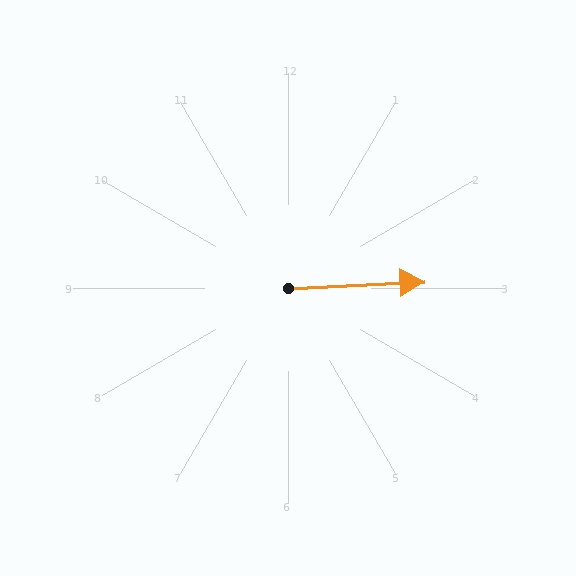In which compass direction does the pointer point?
East.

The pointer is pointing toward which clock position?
Roughly 3 o'clock.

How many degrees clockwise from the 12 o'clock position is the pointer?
Approximately 87 degrees.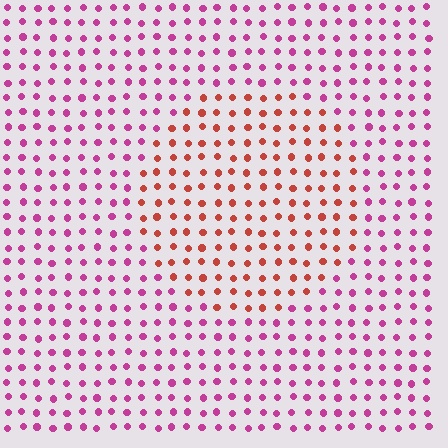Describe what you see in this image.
The image is filled with small magenta elements in a uniform arrangement. A circle-shaped region is visible where the elements are tinted to a slightly different hue, forming a subtle color boundary.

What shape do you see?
I see a circle.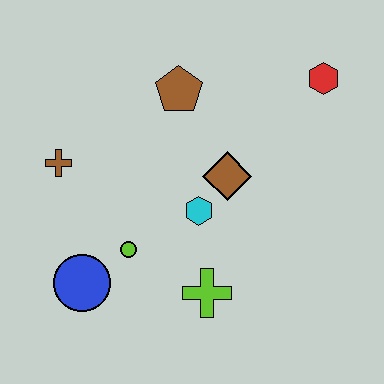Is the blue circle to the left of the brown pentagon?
Yes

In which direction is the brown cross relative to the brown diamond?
The brown cross is to the left of the brown diamond.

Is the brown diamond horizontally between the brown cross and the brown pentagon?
No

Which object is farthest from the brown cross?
The red hexagon is farthest from the brown cross.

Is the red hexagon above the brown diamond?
Yes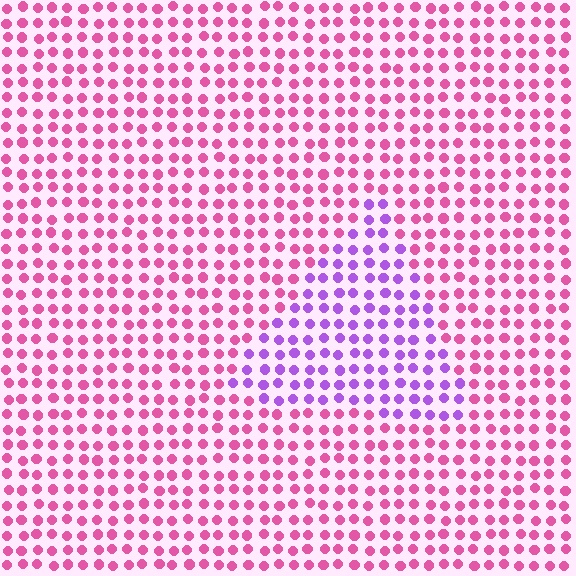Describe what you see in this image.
The image is filled with small pink elements in a uniform arrangement. A triangle-shaped region is visible where the elements are tinted to a slightly different hue, forming a subtle color boundary.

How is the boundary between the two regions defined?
The boundary is defined purely by a slight shift in hue (about 48 degrees). Spacing, size, and orientation are identical on both sides.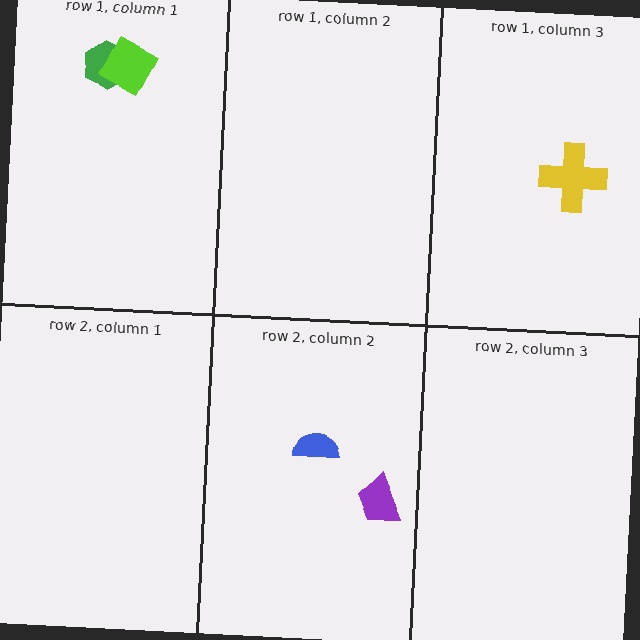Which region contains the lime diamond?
The row 1, column 1 region.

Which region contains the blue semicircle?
The row 2, column 2 region.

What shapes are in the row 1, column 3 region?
The yellow cross.